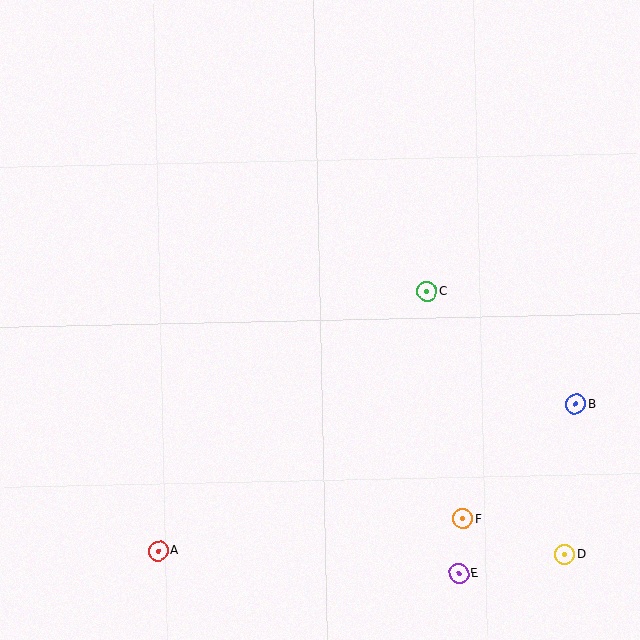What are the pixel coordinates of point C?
Point C is at (427, 292).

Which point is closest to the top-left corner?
Point C is closest to the top-left corner.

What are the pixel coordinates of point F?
Point F is at (463, 519).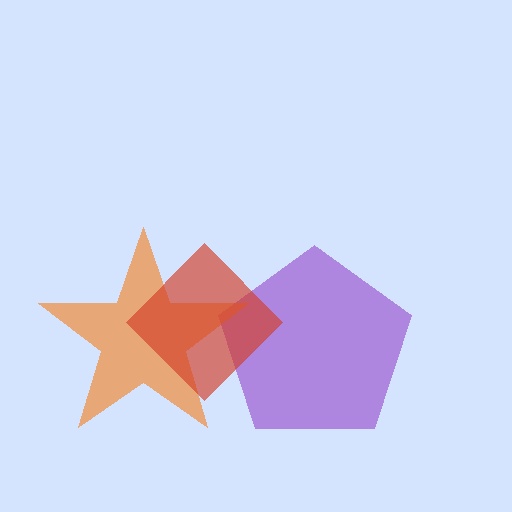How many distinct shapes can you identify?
There are 3 distinct shapes: a purple pentagon, an orange star, a red diamond.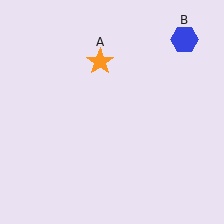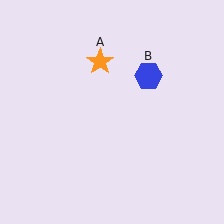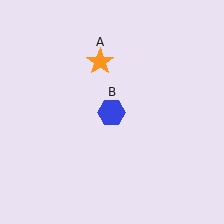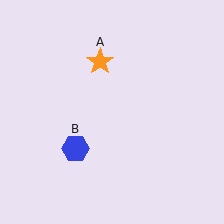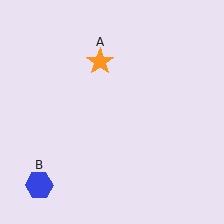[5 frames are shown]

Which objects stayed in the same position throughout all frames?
Orange star (object A) remained stationary.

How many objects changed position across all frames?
1 object changed position: blue hexagon (object B).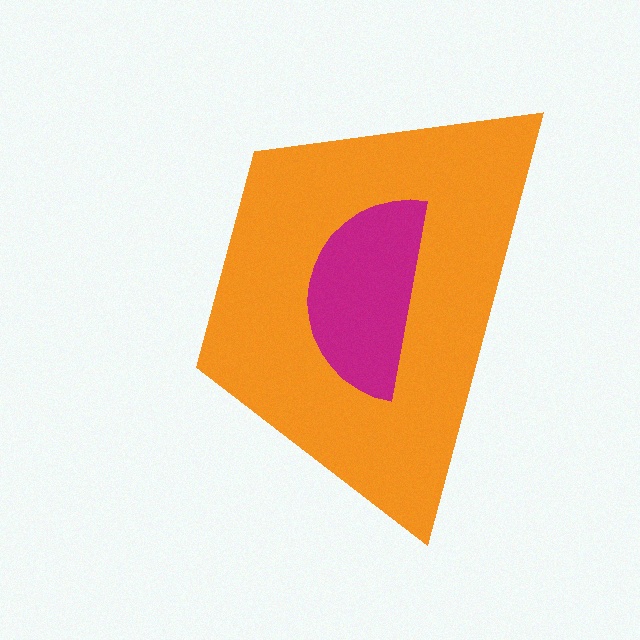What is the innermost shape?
The magenta semicircle.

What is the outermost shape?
The orange trapezoid.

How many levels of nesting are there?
2.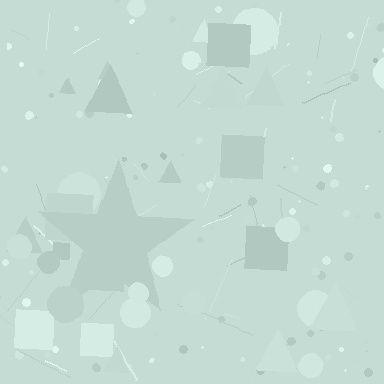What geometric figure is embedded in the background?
A star is embedded in the background.